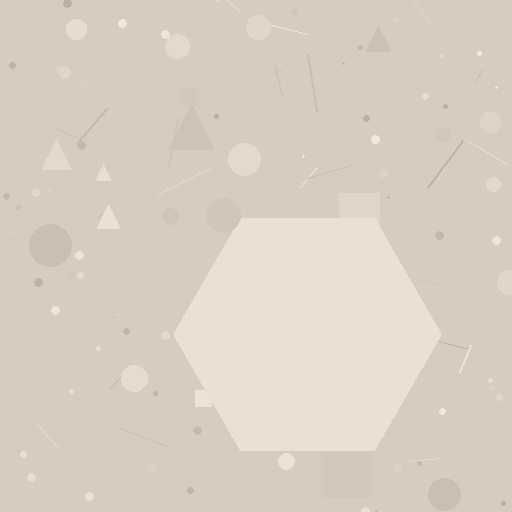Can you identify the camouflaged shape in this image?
The camouflaged shape is a hexagon.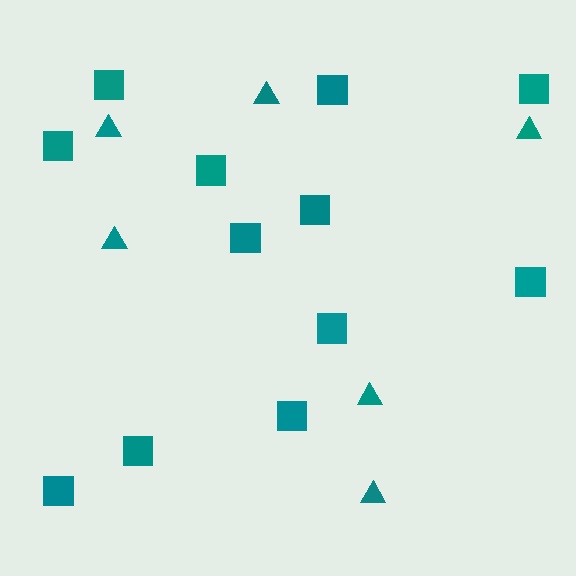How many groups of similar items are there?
There are 2 groups: one group of squares (12) and one group of triangles (6).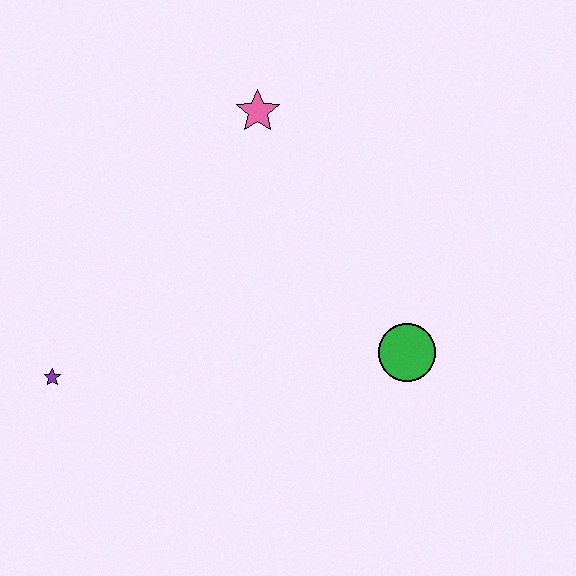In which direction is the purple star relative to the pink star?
The purple star is below the pink star.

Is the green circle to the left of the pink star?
No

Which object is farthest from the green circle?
The purple star is farthest from the green circle.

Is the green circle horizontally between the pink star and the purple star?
No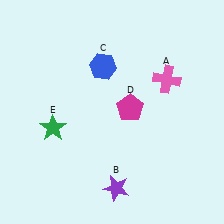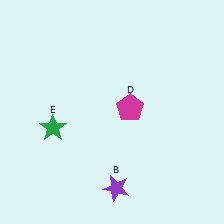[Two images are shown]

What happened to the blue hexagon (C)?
The blue hexagon (C) was removed in Image 2. It was in the top-left area of Image 1.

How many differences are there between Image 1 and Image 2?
There are 2 differences between the two images.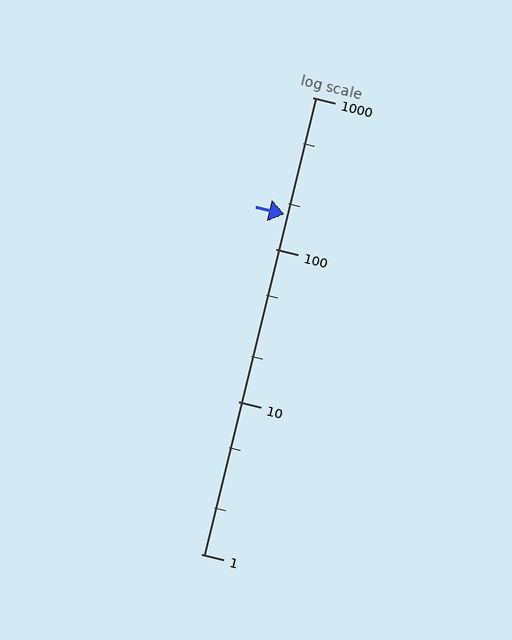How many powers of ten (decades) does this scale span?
The scale spans 3 decades, from 1 to 1000.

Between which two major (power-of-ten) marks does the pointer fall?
The pointer is between 100 and 1000.